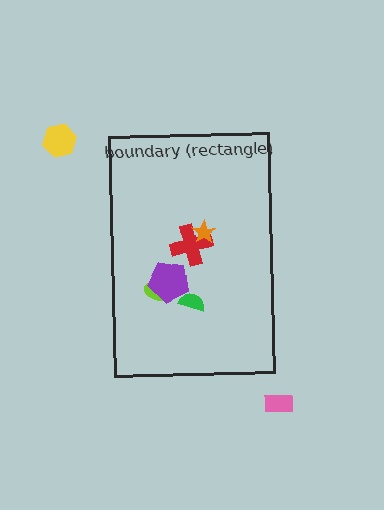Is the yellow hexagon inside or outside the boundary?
Outside.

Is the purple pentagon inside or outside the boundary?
Inside.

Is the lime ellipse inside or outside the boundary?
Inside.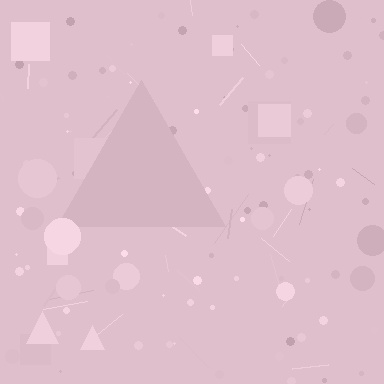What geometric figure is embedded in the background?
A triangle is embedded in the background.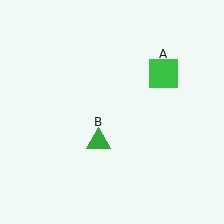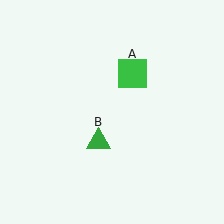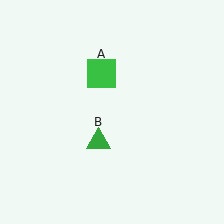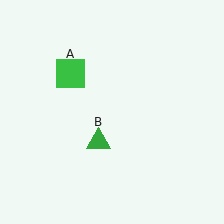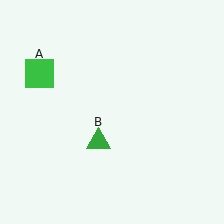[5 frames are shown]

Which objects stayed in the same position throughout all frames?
Green triangle (object B) remained stationary.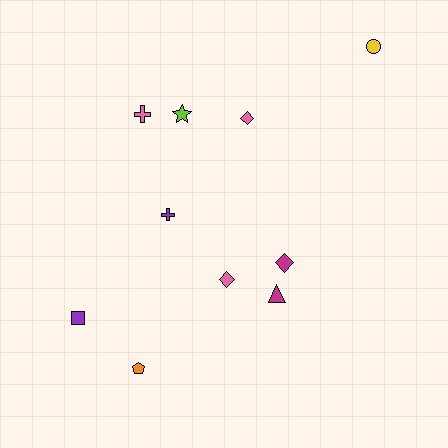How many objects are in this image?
There are 10 objects.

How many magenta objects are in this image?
There are 2 magenta objects.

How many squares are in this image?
There is 1 square.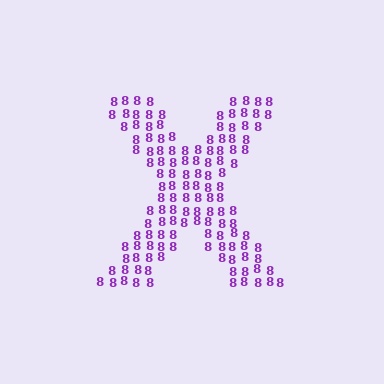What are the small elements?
The small elements are digit 8's.